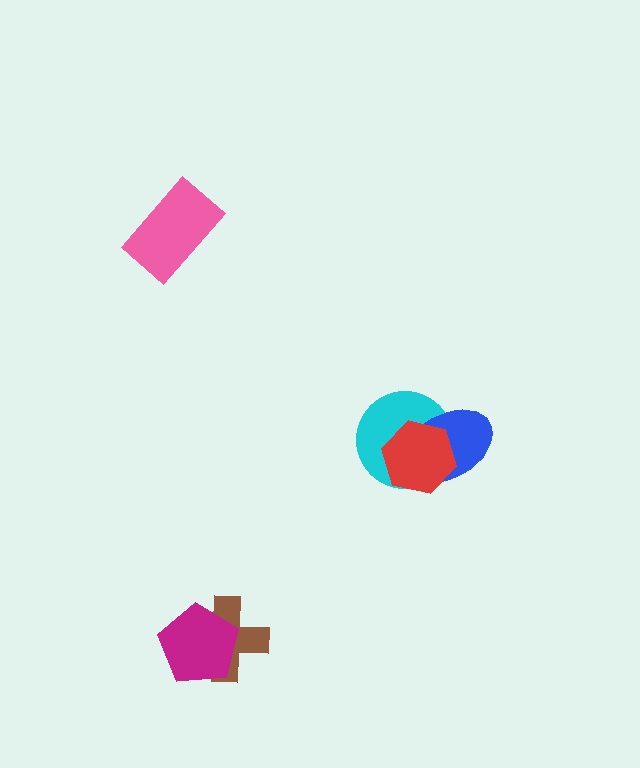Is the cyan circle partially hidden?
Yes, it is partially covered by another shape.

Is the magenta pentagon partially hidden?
No, no other shape covers it.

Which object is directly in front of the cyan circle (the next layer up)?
The blue ellipse is directly in front of the cyan circle.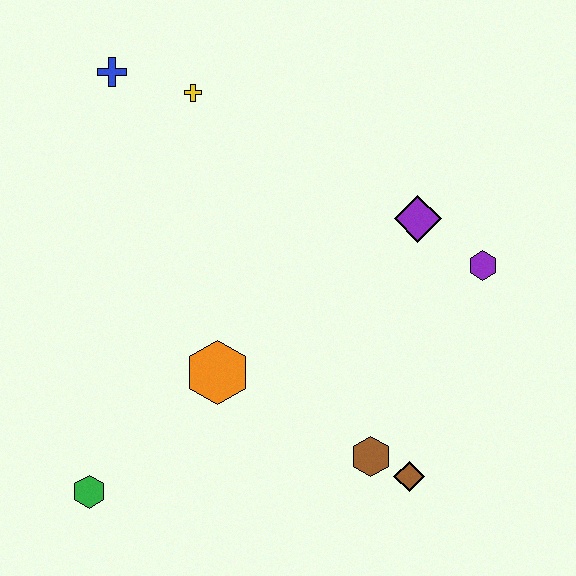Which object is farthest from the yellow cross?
The brown diamond is farthest from the yellow cross.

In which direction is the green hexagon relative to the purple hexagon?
The green hexagon is to the left of the purple hexagon.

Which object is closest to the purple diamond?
The purple hexagon is closest to the purple diamond.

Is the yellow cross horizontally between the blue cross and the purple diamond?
Yes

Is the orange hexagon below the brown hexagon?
No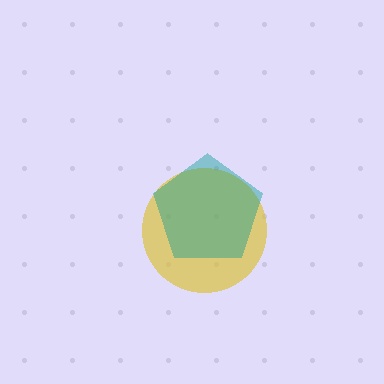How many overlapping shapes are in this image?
There are 2 overlapping shapes in the image.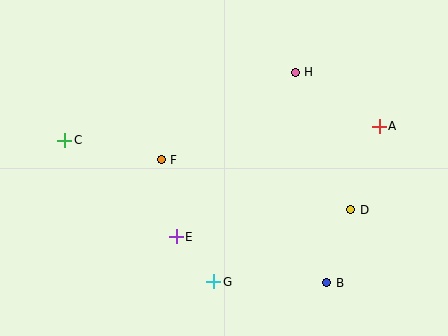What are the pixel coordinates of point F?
Point F is at (161, 160).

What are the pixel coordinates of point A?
Point A is at (379, 126).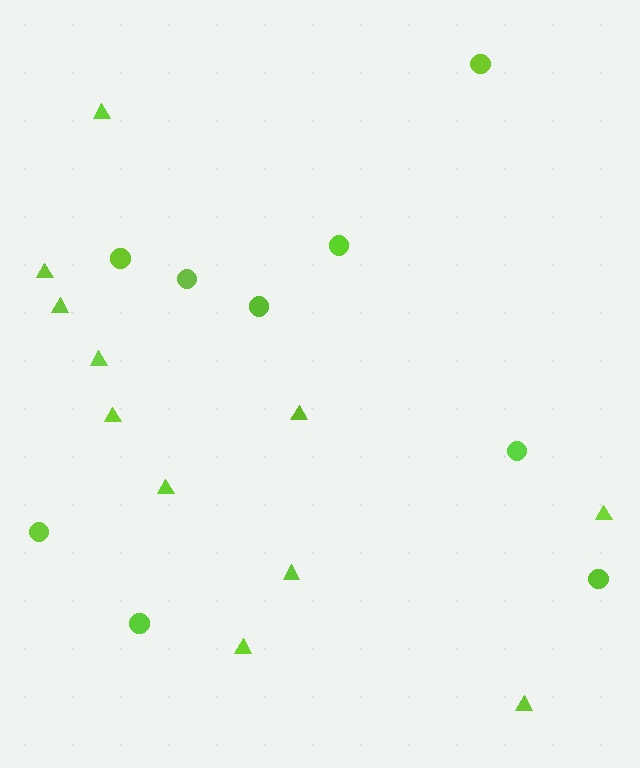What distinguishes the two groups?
There are 2 groups: one group of circles (9) and one group of triangles (11).